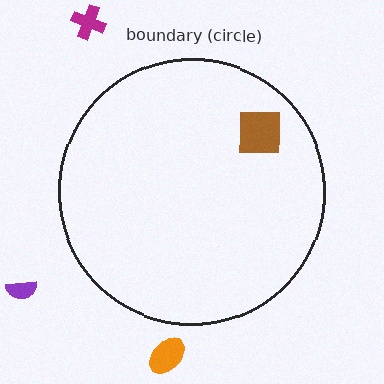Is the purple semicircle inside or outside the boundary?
Outside.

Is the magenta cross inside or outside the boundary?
Outside.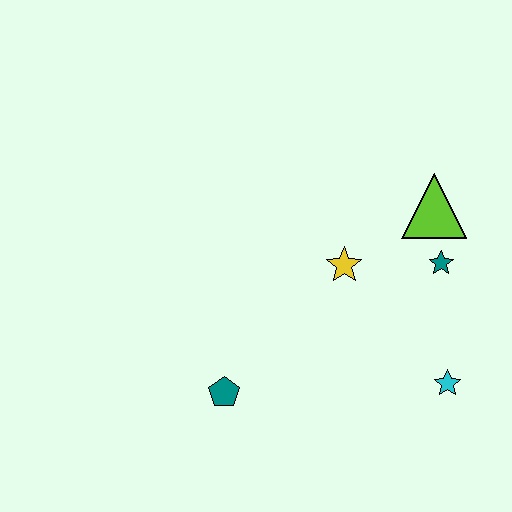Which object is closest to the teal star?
The lime triangle is closest to the teal star.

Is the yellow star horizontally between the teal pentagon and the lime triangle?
Yes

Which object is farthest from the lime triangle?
The teal pentagon is farthest from the lime triangle.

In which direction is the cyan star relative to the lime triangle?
The cyan star is below the lime triangle.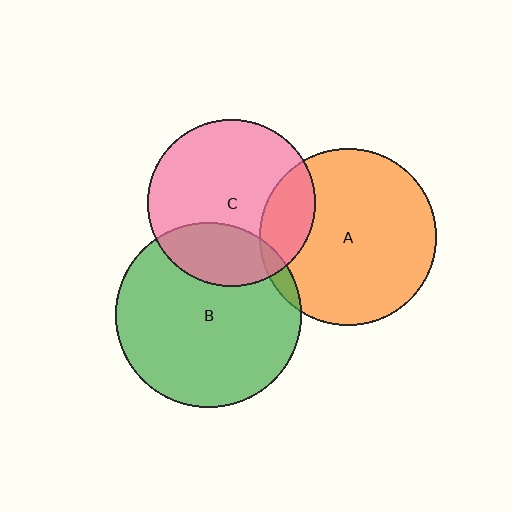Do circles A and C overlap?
Yes.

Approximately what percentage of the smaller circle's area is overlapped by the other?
Approximately 20%.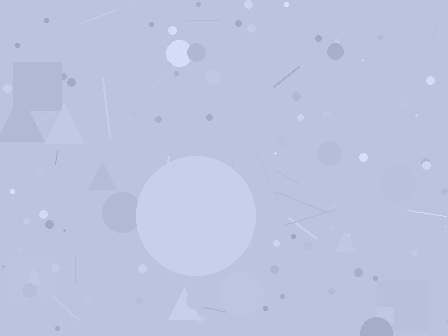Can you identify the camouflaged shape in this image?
The camouflaged shape is a circle.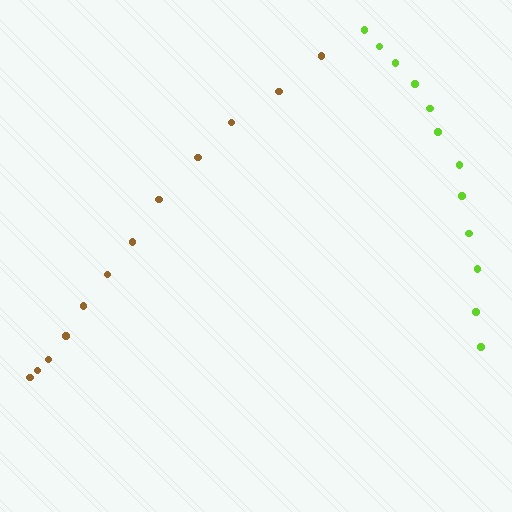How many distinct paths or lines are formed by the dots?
There are 2 distinct paths.